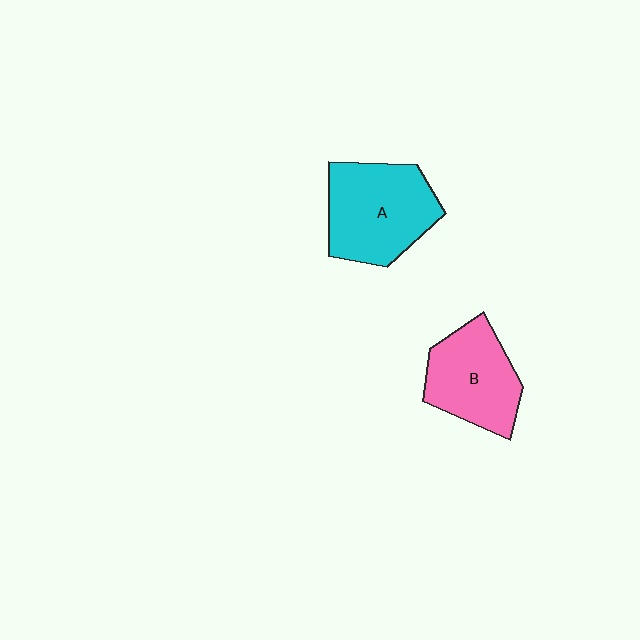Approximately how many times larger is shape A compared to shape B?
Approximately 1.2 times.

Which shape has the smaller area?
Shape B (pink).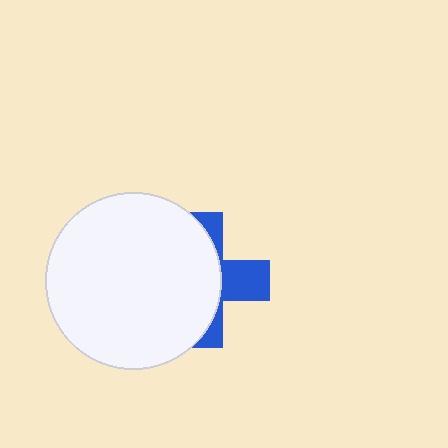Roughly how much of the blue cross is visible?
A small part of it is visible (roughly 36%).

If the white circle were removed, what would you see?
You would see the complete blue cross.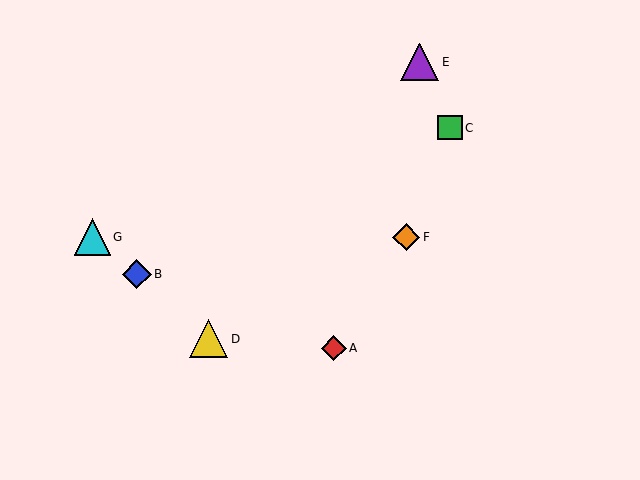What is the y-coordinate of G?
Object G is at y≈237.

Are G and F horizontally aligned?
Yes, both are at y≈237.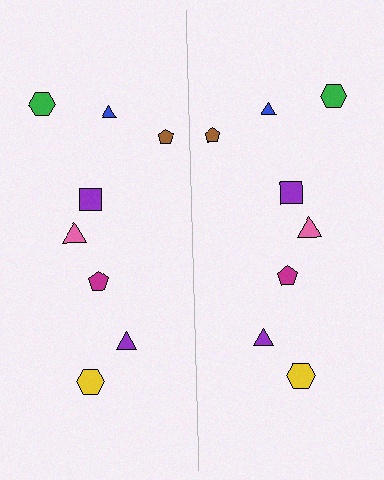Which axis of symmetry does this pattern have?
The pattern has a vertical axis of symmetry running through the center of the image.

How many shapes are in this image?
There are 16 shapes in this image.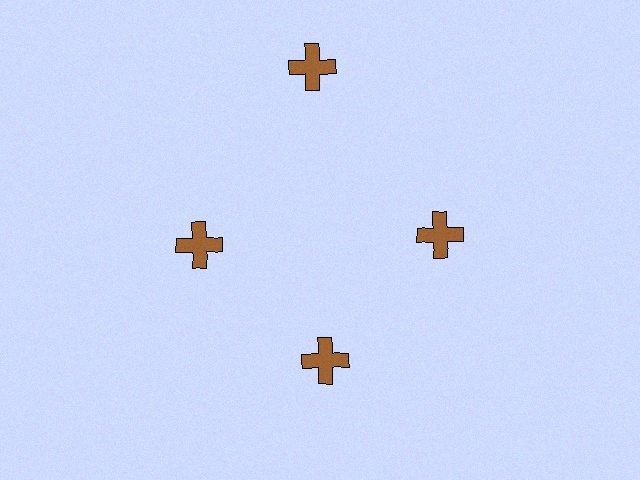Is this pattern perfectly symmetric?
No. The 4 brown crosses are arranged in a ring, but one element near the 12 o'clock position is pushed outward from the center, breaking the 4-fold rotational symmetry.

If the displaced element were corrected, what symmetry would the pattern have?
It would have 4-fold rotational symmetry — the pattern would map onto itself every 90 degrees.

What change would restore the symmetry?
The symmetry would be restored by moving it inward, back onto the ring so that all 4 crosses sit at equal angles and equal distance from the center.